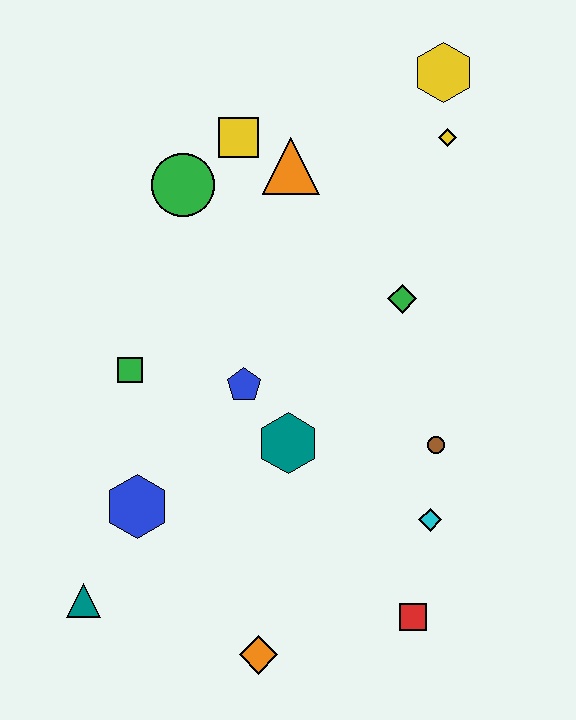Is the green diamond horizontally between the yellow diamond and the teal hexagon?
Yes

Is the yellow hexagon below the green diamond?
No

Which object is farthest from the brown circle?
The teal triangle is farthest from the brown circle.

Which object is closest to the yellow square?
The orange triangle is closest to the yellow square.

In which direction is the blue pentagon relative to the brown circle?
The blue pentagon is to the left of the brown circle.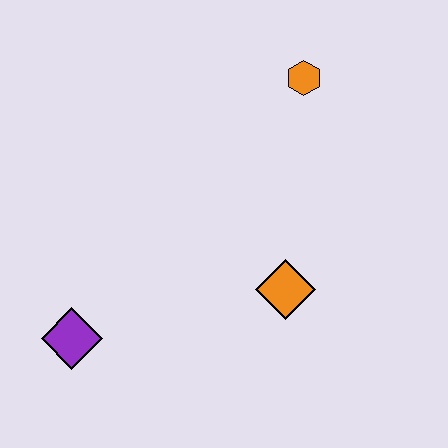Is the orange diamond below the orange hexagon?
Yes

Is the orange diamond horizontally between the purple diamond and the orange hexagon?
Yes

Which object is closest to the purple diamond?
The orange diamond is closest to the purple diamond.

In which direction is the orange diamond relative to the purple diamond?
The orange diamond is to the right of the purple diamond.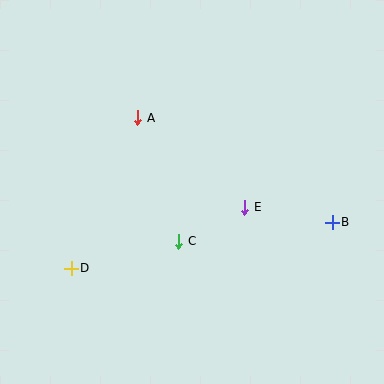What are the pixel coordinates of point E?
Point E is at (245, 207).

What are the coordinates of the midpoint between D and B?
The midpoint between D and B is at (202, 245).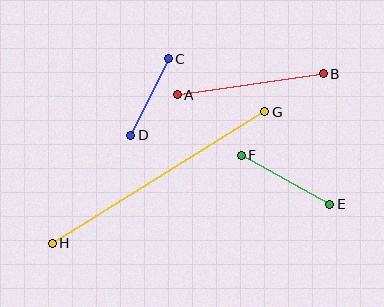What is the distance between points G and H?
The distance is approximately 250 pixels.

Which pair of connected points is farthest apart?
Points G and H are farthest apart.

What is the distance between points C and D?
The distance is approximately 86 pixels.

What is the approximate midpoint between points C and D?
The midpoint is at approximately (150, 97) pixels.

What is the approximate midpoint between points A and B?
The midpoint is at approximately (250, 84) pixels.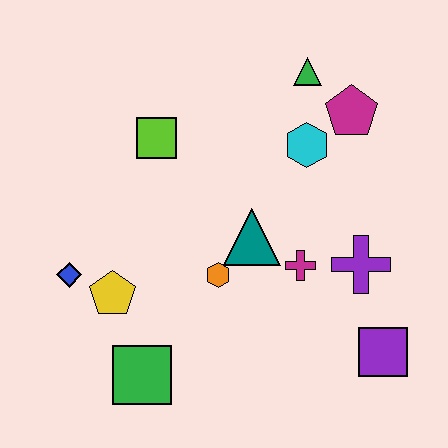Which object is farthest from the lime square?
The purple square is farthest from the lime square.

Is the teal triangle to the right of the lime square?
Yes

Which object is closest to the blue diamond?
The yellow pentagon is closest to the blue diamond.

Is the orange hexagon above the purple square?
Yes